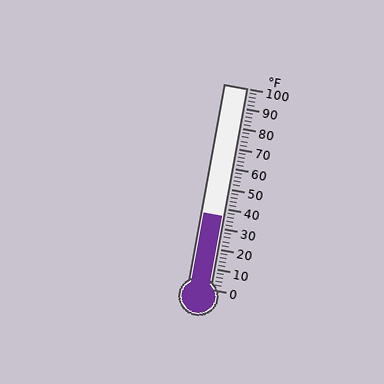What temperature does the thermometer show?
The thermometer shows approximately 36°F.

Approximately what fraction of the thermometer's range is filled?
The thermometer is filled to approximately 35% of its range.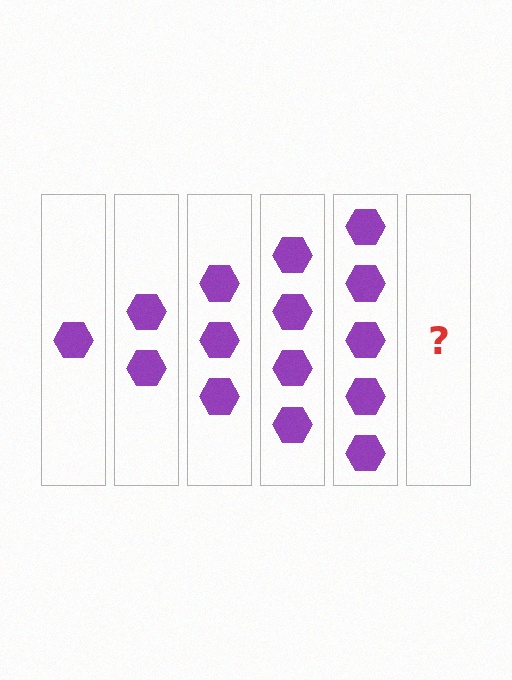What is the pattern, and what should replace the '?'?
The pattern is that each step adds one more hexagon. The '?' should be 6 hexagons.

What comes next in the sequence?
The next element should be 6 hexagons.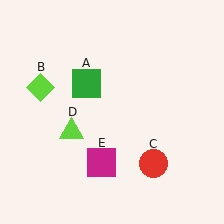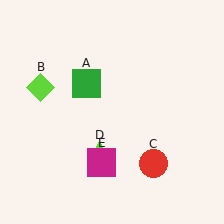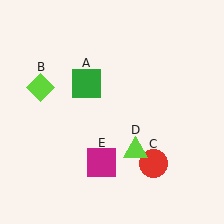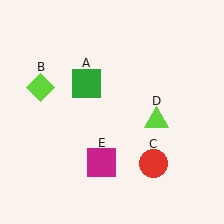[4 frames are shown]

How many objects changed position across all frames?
1 object changed position: lime triangle (object D).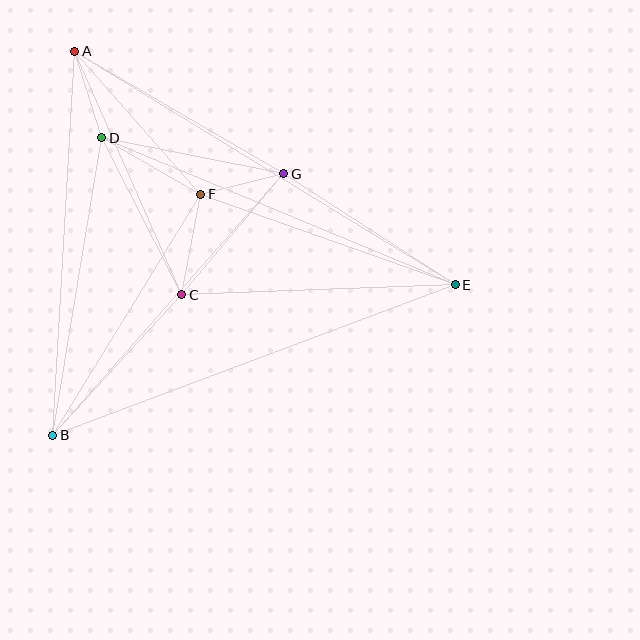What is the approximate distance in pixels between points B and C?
The distance between B and C is approximately 191 pixels.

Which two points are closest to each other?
Points F and G are closest to each other.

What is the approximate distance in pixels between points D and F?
The distance between D and F is approximately 114 pixels.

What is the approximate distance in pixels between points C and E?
The distance between C and E is approximately 274 pixels.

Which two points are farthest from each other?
Points A and E are farthest from each other.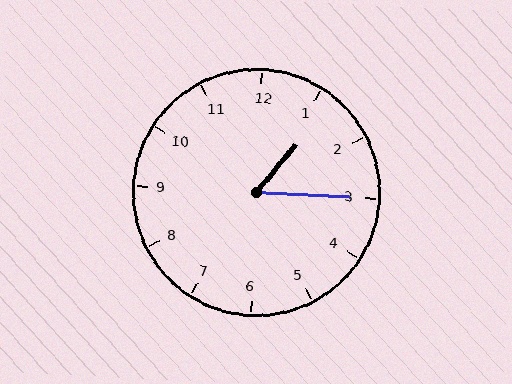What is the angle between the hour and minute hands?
Approximately 52 degrees.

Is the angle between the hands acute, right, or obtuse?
It is acute.